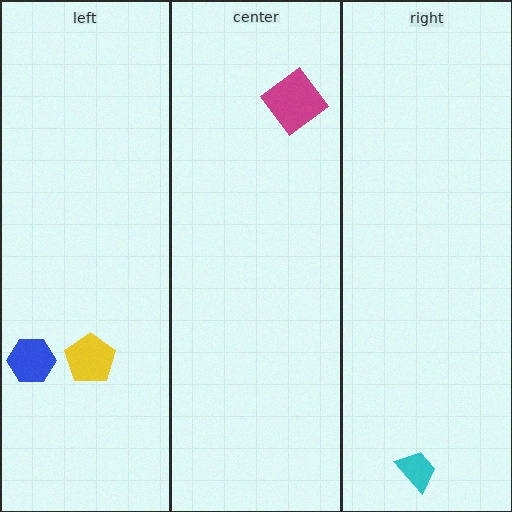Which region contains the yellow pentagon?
The left region.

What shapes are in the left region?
The yellow pentagon, the blue hexagon.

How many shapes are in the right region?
1.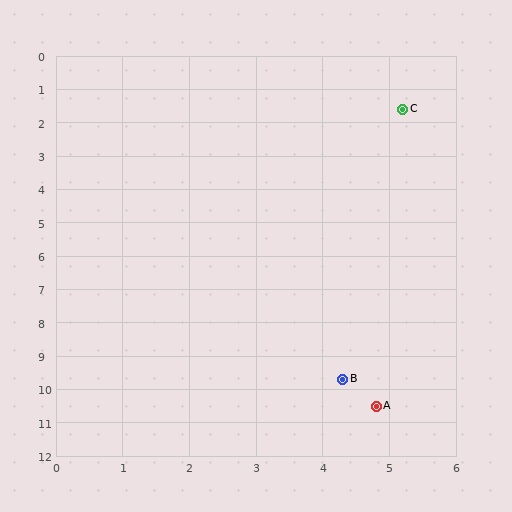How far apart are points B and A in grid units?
Points B and A are about 0.9 grid units apart.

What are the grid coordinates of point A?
Point A is at approximately (4.8, 10.5).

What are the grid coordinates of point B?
Point B is at approximately (4.3, 9.7).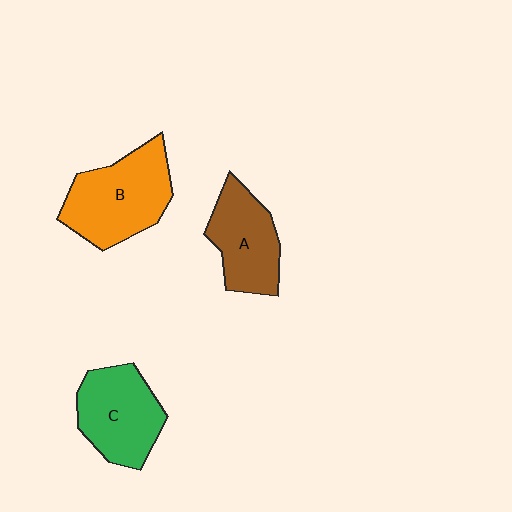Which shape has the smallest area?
Shape A (brown).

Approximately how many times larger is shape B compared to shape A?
Approximately 1.3 times.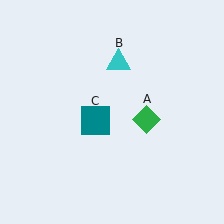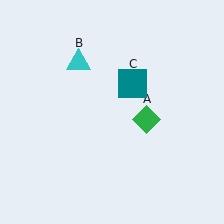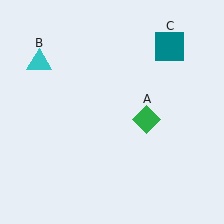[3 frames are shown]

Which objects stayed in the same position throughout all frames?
Green diamond (object A) remained stationary.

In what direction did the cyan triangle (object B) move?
The cyan triangle (object B) moved left.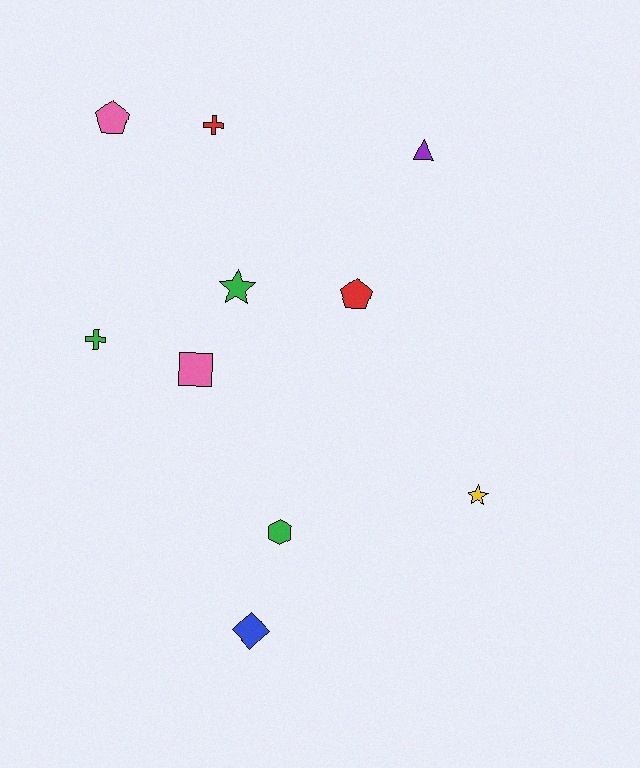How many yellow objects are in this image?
There is 1 yellow object.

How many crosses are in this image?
There are 2 crosses.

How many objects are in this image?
There are 10 objects.